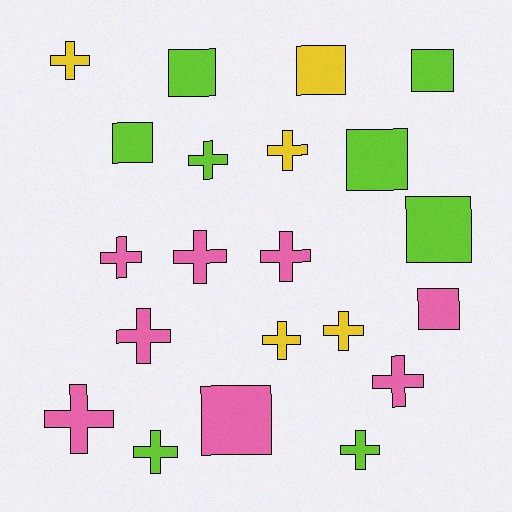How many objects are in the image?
There are 21 objects.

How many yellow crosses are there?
There are 4 yellow crosses.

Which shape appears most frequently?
Cross, with 13 objects.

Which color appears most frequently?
Pink, with 8 objects.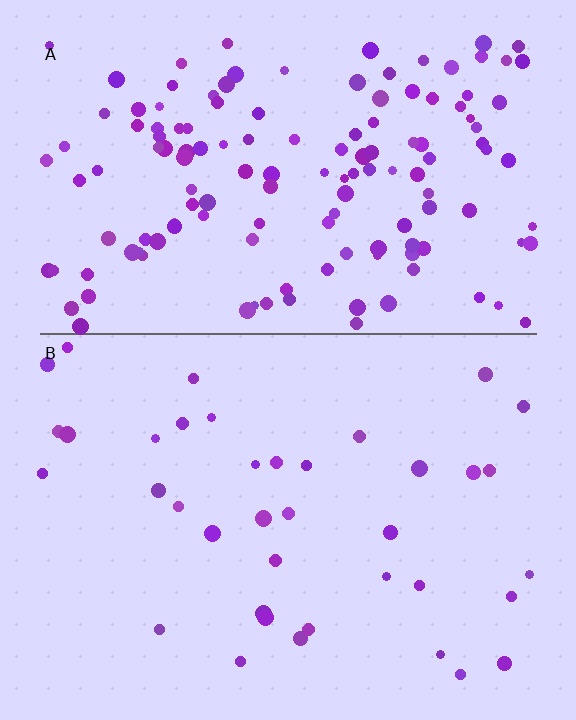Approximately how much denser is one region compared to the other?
Approximately 3.7× — region A over region B.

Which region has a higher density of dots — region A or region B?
A (the top).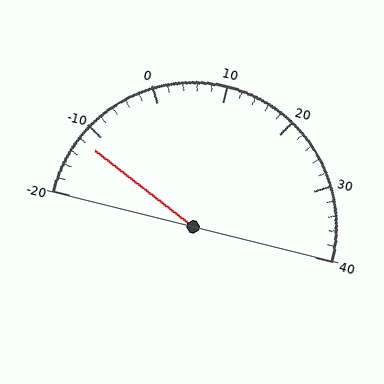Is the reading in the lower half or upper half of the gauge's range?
The reading is in the lower half of the range (-20 to 40).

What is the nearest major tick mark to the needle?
The nearest major tick mark is -10.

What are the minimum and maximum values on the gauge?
The gauge ranges from -20 to 40.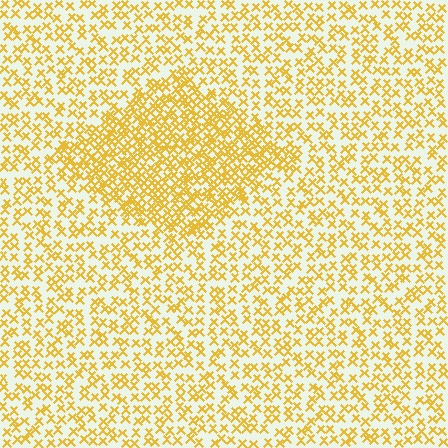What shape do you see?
I see a diamond.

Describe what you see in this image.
The image contains small yellow elements arranged at two different densities. A diamond-shaped region is visible where the elements are more densely packed than the surrounding area.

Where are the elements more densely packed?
The elements are more densely packed inside the diamond boundary.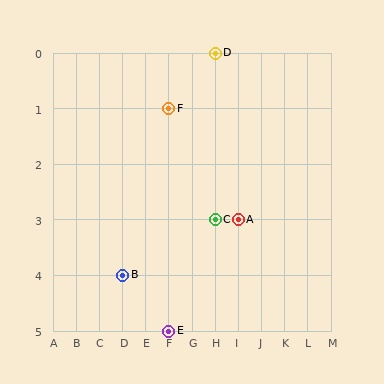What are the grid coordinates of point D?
Point D is at grid coordinates (H, 0).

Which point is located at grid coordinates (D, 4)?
Point B is at (D, 4).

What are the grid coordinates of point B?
Point B is at grid coordinates (D, 4).